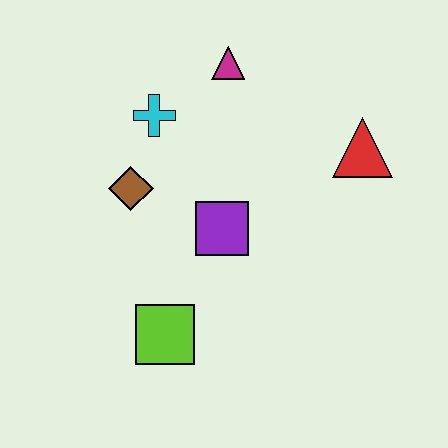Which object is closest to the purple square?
The brown diamond is closest to the purple square.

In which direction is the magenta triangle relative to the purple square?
The magenta triangle is above the purple square.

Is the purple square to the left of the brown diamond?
No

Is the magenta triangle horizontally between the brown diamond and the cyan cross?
No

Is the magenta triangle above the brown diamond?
Yes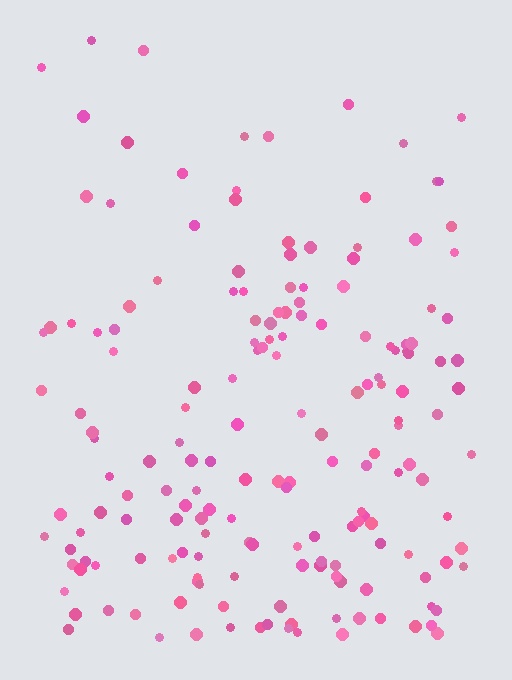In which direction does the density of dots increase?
From top to bottom, with the bottom side densest.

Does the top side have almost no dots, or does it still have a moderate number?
Still a moderate number, just noticeably fewer than the bottom.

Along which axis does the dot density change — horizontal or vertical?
Vertical.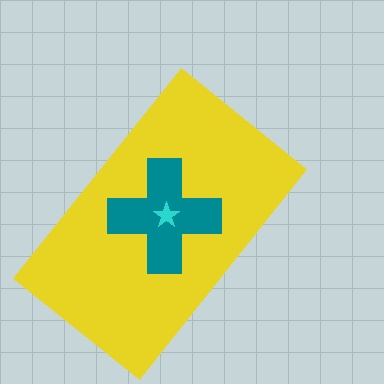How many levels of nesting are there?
3.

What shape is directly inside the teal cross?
The cyan star.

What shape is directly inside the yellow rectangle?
The teal cross.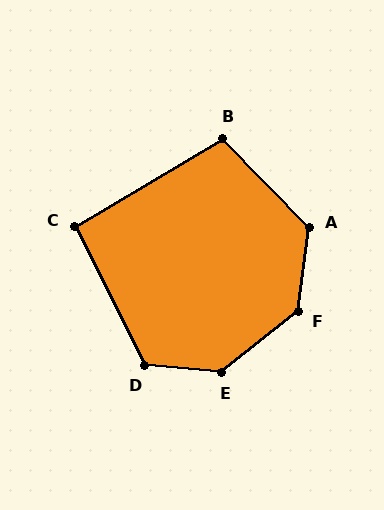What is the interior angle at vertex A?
Approximately 128 degrees (obtuse).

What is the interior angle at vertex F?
Approximately 135 degrees (obtuse).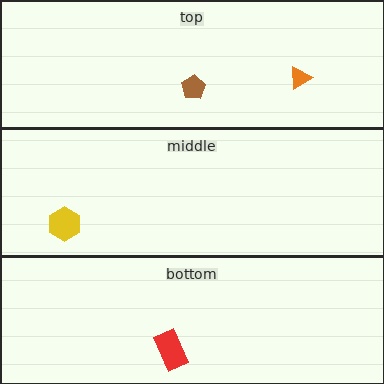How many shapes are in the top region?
2.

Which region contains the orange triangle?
The top region.